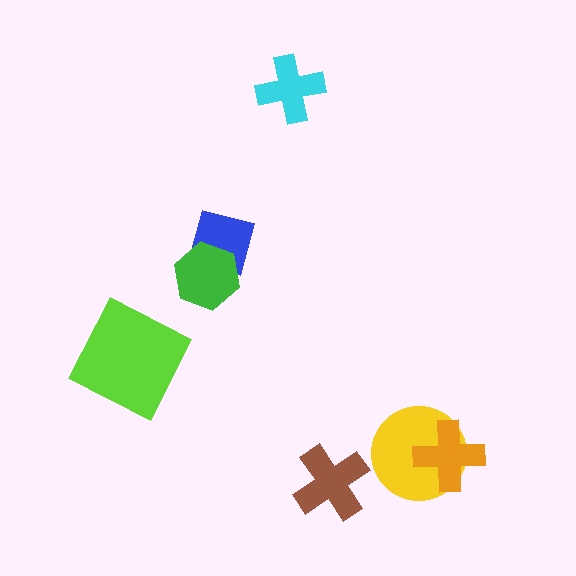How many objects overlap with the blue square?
1 object overlaps with the blue square.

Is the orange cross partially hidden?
No, no other shape covers it.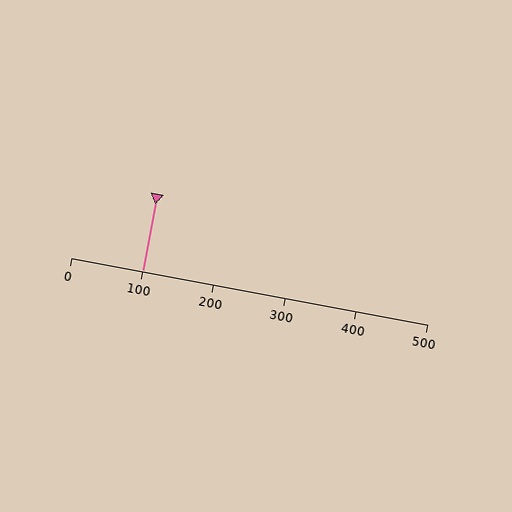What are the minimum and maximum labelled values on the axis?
The axis runs from 0 to 500.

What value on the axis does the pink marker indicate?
The marker indicates approximately 100.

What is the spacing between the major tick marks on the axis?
The major ticks are spaced 100 apart.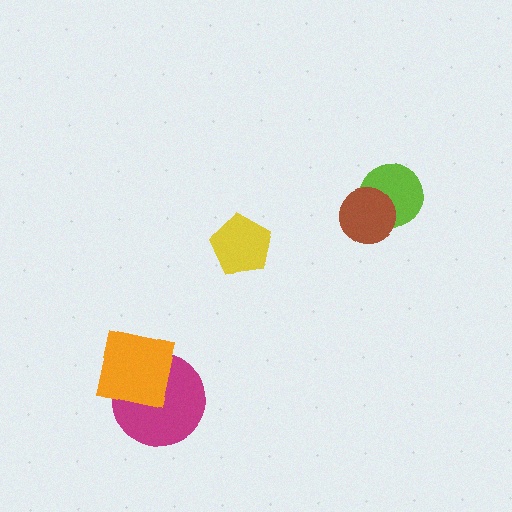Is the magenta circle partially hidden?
Yes, it is partially covered by another shape.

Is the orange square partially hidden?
No, no other shape covers it.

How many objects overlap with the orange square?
1 object overlaps with the orange square.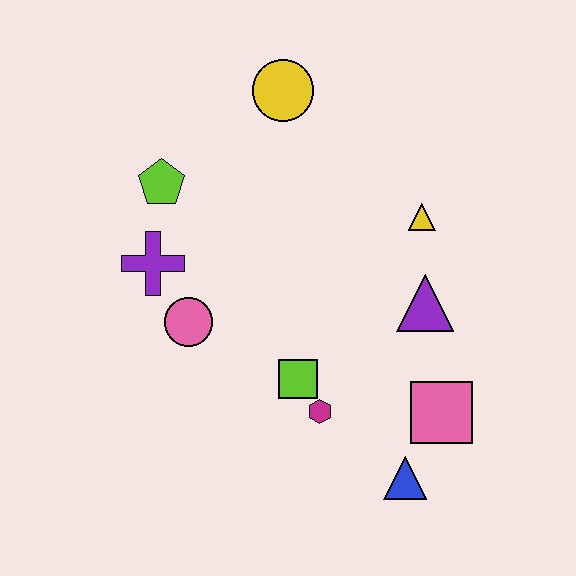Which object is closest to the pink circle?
The purple cross is closest to the pink circle.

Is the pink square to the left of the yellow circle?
No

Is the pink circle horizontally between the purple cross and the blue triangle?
Yes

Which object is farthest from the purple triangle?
The lime pentagon is farthest from the purple triangle.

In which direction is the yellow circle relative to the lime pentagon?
The yellow circle is to the right of the lime pentagon.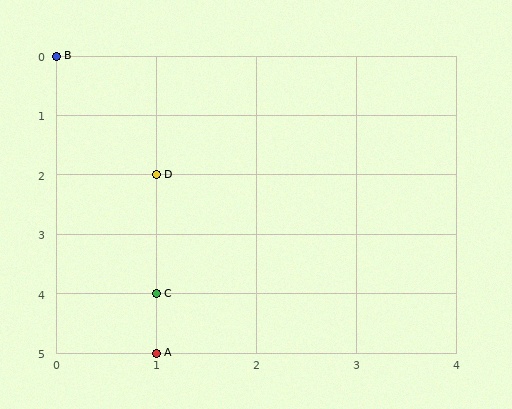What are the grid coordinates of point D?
Point D is at grid coordinates (1, 2).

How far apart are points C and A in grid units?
Points C and A are 1 row apart.